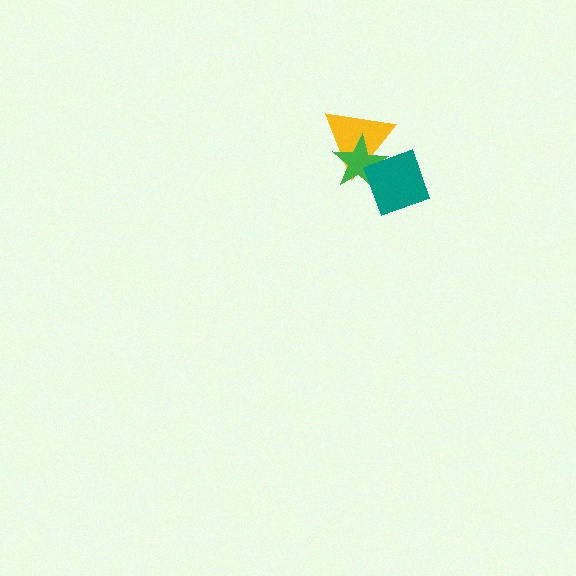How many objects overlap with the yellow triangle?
2 objects overlap with the yellow triangle.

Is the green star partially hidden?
Yes, it is partially covered by another shape.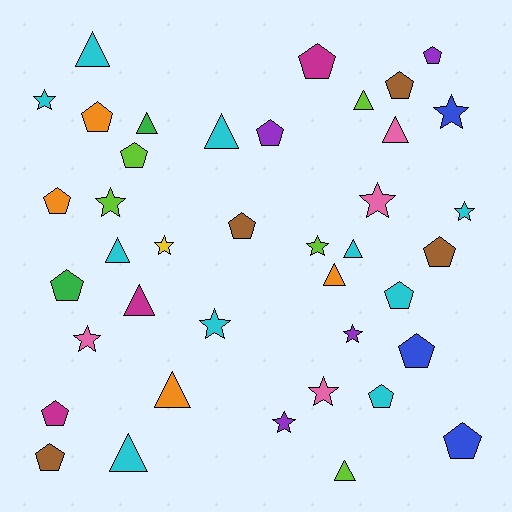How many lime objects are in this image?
There are 5 lime objects.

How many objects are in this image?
There are 40 objects.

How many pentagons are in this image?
There are 16 pentagons.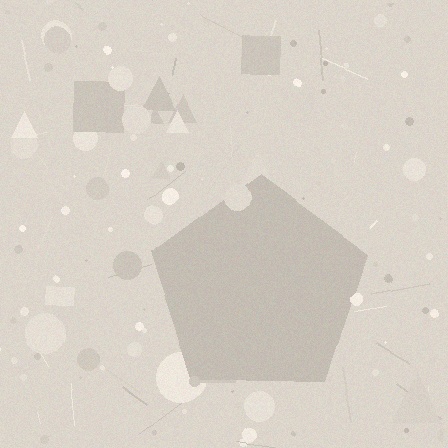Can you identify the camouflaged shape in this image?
The camouflaged shape is a pentagon.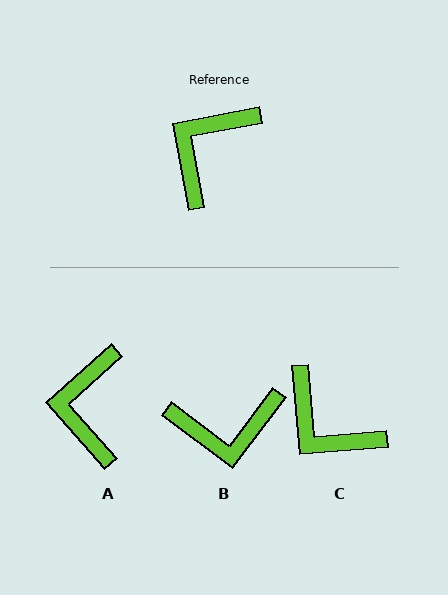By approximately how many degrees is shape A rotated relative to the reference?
Approximately 31 degrees counter-clockwise.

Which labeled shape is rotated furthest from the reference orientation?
B, about 132 degrees away.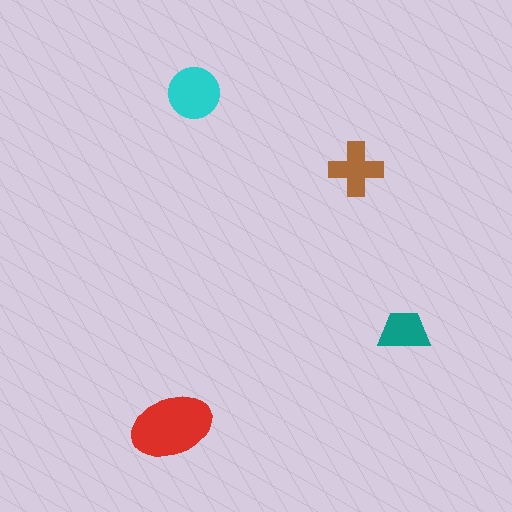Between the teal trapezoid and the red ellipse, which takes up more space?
The red ellipse.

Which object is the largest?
The red ellipse.